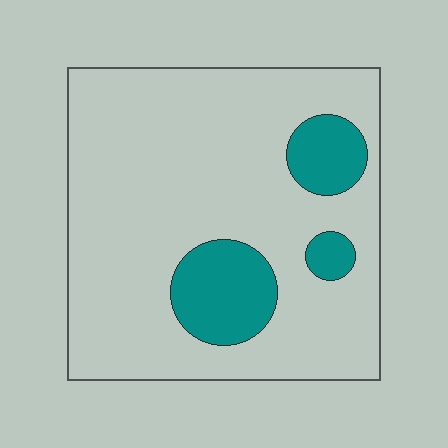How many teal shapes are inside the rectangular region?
3.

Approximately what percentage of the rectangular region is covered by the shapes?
Approximately 15%.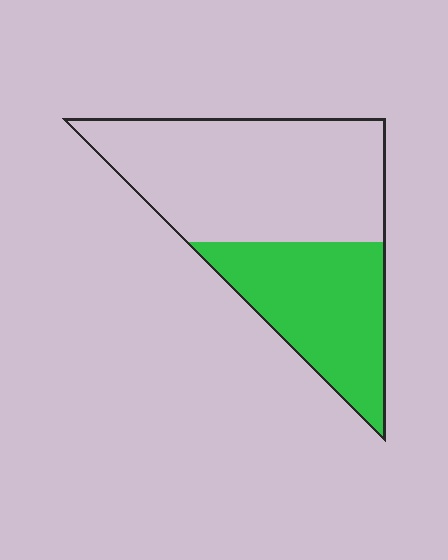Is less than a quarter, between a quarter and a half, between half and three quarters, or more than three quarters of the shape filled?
Between a quarter and a half.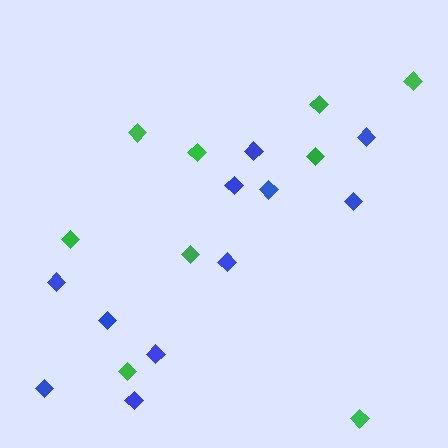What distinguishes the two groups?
There are 2 groups: one group of blue diamonds (11) and one group of green diamonds (9).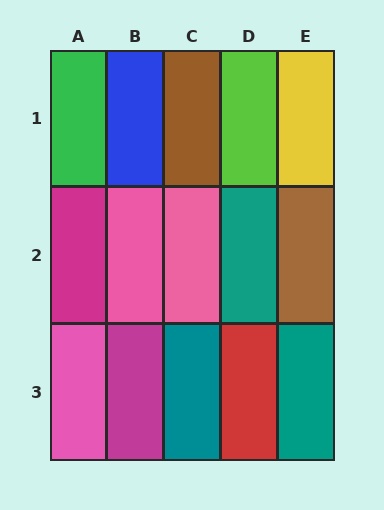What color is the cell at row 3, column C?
Teal.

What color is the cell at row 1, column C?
Brown.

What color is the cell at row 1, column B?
Blue.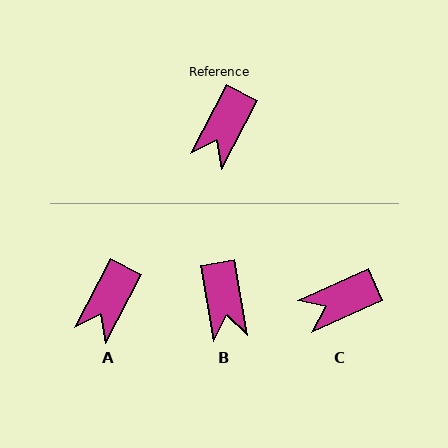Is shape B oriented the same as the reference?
No, it is off by about 37 degrees.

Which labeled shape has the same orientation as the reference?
A.